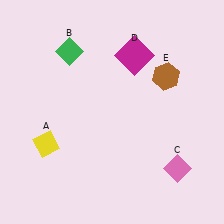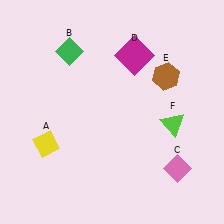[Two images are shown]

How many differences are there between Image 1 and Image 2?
There is 1 difference between the two images.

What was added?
A lime triangle (F) was added in Image 2.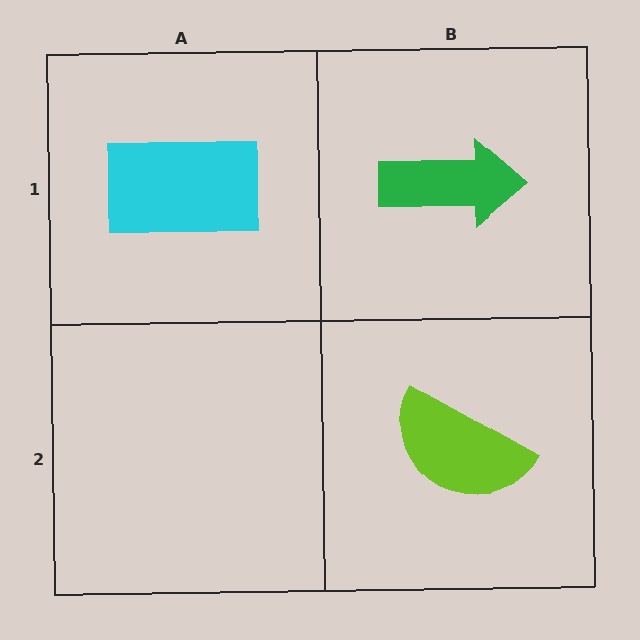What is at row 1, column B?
A green arrow.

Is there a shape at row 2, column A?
No, that cell is empty.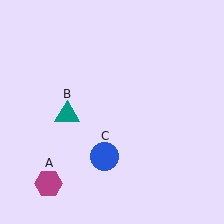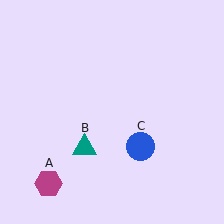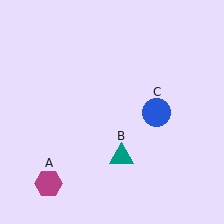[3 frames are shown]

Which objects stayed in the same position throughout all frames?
Magenta hexagon (object A) remained stationary.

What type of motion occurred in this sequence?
The teal triangle (object B), blue circle (object C) rotated counterclockwise around the center of the scene.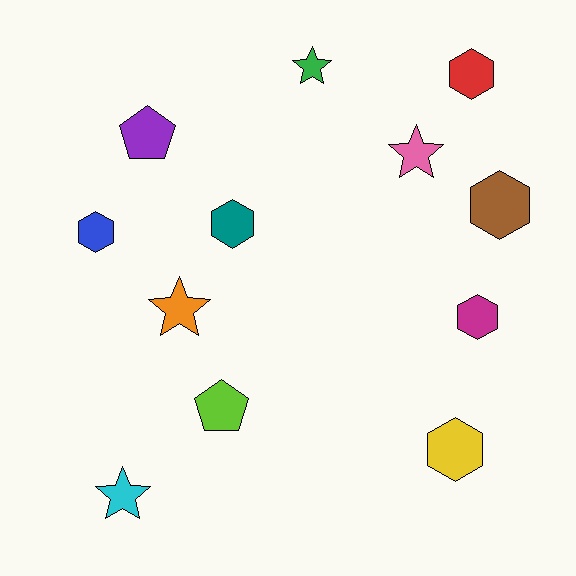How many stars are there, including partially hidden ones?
There are 4 stars.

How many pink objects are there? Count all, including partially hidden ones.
There is 1 pink object.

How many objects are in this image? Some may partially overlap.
There are 12 objects.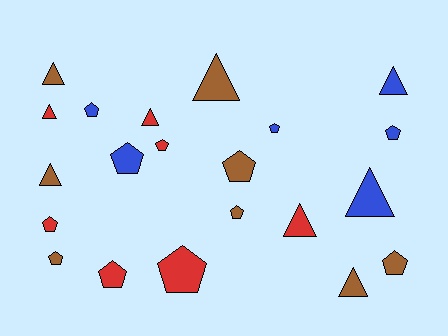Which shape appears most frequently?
Pentagon, with 12 objects.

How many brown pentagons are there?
There are 4 brown pentagons.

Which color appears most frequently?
Brown, with 8 objects.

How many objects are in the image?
There are 21 objects.